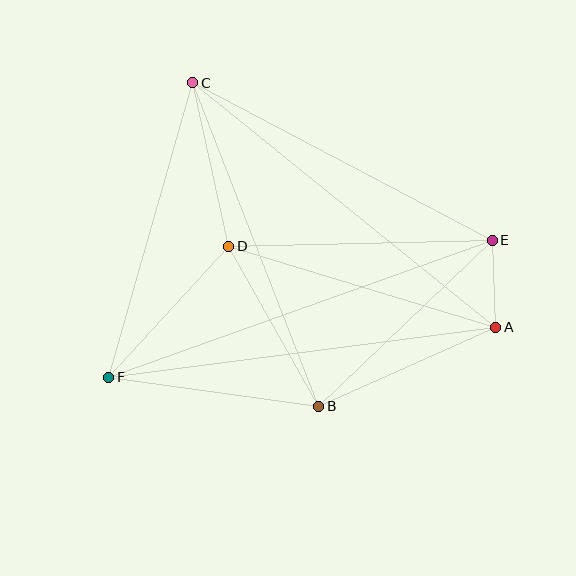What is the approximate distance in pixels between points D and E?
The distance between D and E is approximately 264 pixels.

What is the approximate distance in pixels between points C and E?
The distance between C and E is approximately 339 pixels.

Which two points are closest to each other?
Points A and E are closest to each other.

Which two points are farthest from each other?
Points E and F are farthest from each other.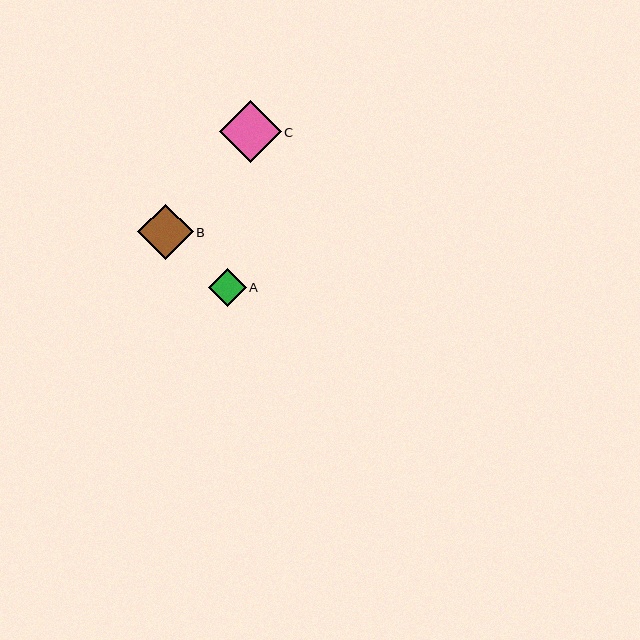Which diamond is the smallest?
Diamond A is the smallest with a size of approximately 38 pixels.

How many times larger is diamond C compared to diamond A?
Diamond C is approximately 1.6 times the size of diamond A.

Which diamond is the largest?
Diamond C is the largest with a size of approximately 62 pixels.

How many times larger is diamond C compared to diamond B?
Diamond C is approximately 1.1 times the size of diamond B.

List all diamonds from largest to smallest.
From largest to smallest: C, B, A.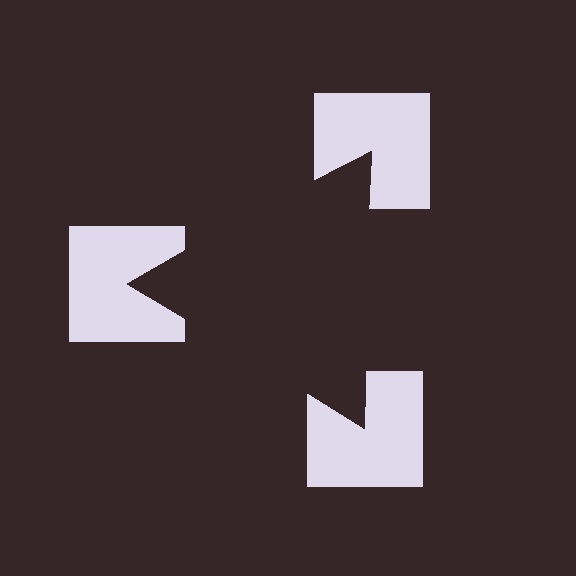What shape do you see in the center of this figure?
An illusory triangle — its edges are inferred from the aligned wedge cuts in the notched squares, not physically drawn.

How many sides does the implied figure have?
3 sides.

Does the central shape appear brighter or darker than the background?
It typically appears slightly darker than the background, even though no actual brightness change is drawn.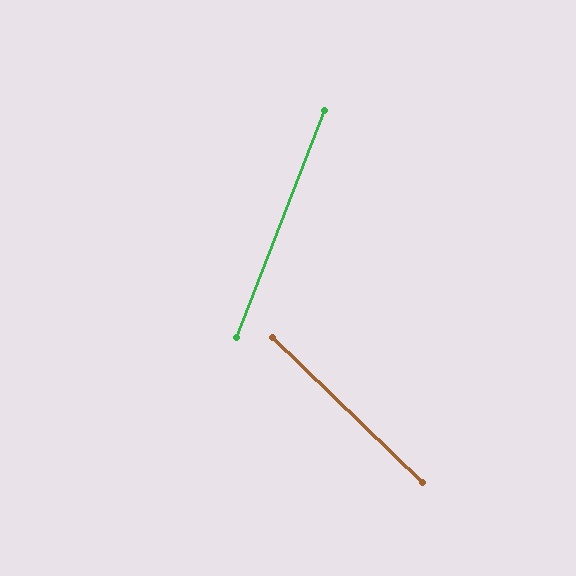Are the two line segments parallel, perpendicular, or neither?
Neither parallel nor perpendicular — they differ by about 67°.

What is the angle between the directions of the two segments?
Approximately 67 degrees.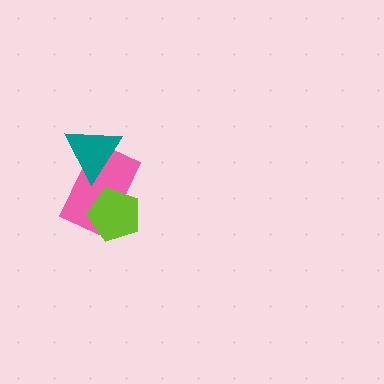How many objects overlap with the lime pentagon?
1 object overlaps with the lime pentagon.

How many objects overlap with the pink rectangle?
2 objects overlap with the pink rectangle.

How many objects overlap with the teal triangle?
1 object overlaps with the teal triangle.